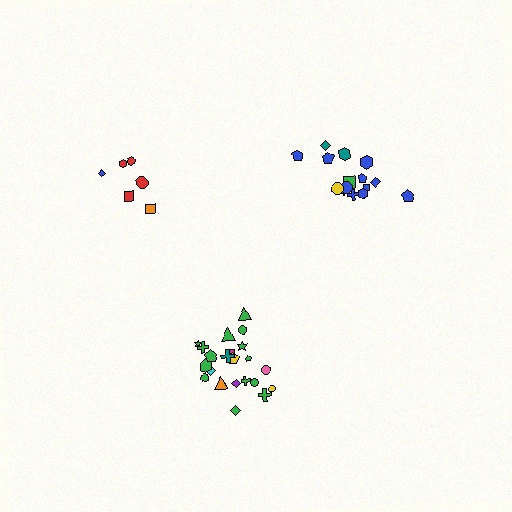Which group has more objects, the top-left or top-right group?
The top-right group.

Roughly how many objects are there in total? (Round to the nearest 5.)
Roughly 45 objects in total.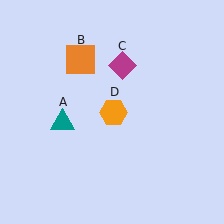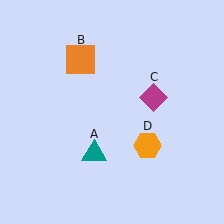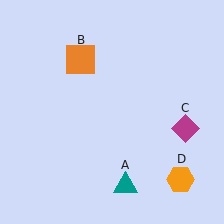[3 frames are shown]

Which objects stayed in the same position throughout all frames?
Orange square (object B) remained stationary.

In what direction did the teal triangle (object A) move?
The teal triangle (object A) moved down and to the right.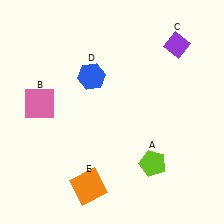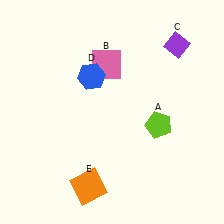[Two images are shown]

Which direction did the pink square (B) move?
The pink square (B) moved right.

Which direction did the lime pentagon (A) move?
The lime pentagon (A) moved up.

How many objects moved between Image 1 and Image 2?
2 objects moved between the two images.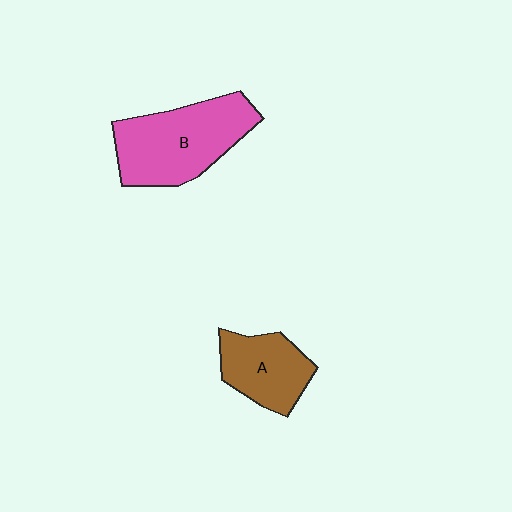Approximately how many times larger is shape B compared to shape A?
Approximately 1.6 times.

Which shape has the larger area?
Shape B (pink).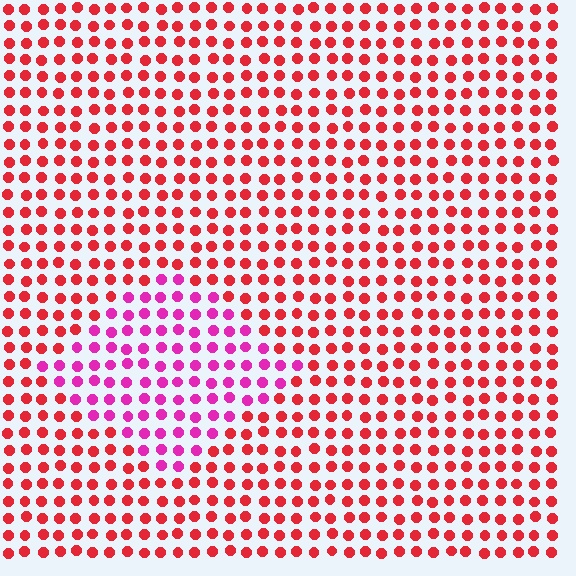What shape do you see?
I see a diamond.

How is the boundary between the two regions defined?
The boundary is defined purely by a slight shift in hue (about 41 degrees). Spacing, size, and orientation are identical on both sides.